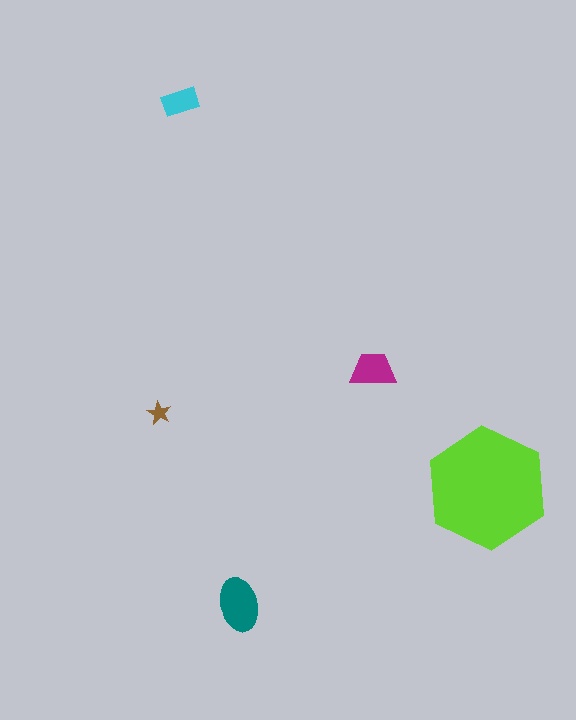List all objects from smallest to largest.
The brown star, the cyan rectangle, the magenta trapezoid, the teal ellipse, the lime hexagon.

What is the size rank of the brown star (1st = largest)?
5th.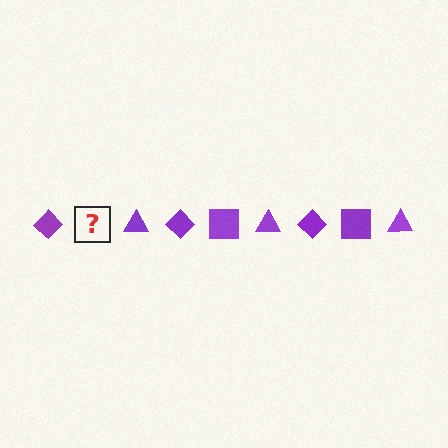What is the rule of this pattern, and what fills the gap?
The rule is that the pattern cycles through diamond, square, triangle shapes in purple. The gap should be filled with a purple square.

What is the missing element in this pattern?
The missing element is a purple square.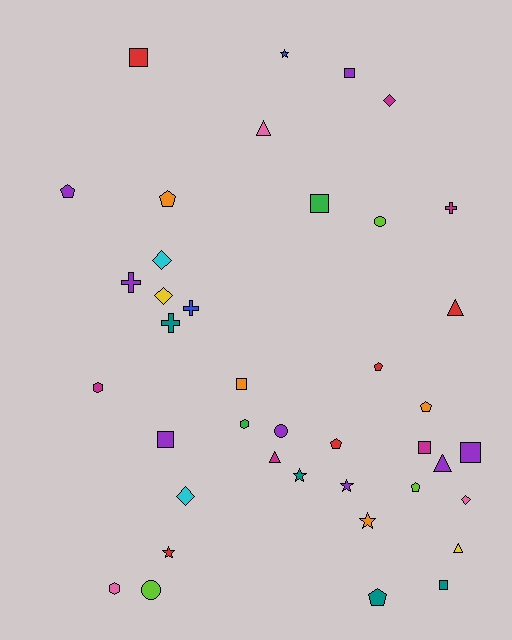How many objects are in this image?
There are 40 objects.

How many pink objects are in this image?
There are 3 pink objects.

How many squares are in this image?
There are 8 squares.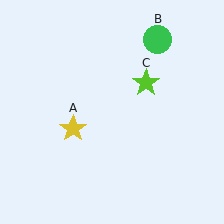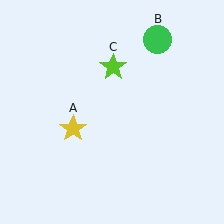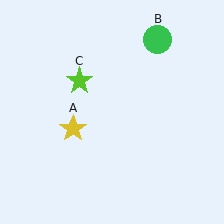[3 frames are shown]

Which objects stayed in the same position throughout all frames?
Yellow star (object A) and green circle (object B) remained stationary.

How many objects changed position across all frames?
1 object changed position: lime star (object C).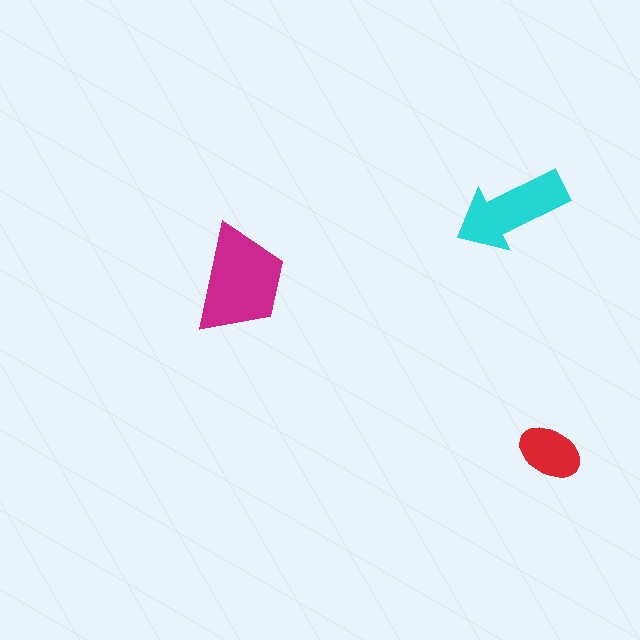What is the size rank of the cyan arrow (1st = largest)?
2nd.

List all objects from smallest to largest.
The red ellipse, the cyan arrow, the magenta trapezoid.